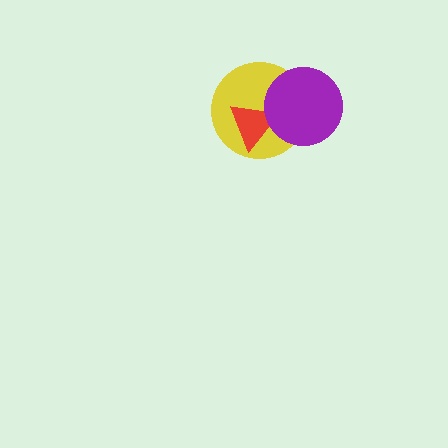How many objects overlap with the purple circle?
2 objects overlap with the purple circle.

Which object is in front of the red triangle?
The purple circle is in front of the red triangle.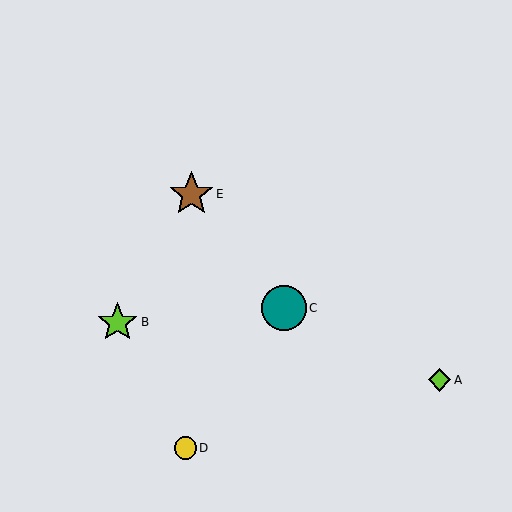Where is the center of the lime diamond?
The center of the lime diamond is at (439, 380).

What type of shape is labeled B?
Shape B is a lime star.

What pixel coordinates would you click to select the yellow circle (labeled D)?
Click at (185, 448) to select the yellow circle D.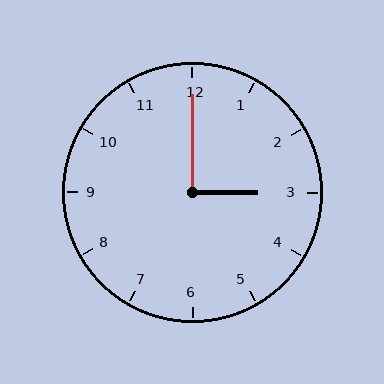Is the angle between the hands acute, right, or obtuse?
It is right.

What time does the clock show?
3:00.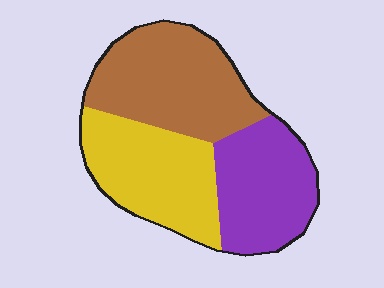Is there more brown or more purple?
Brown.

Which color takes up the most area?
Brown, at roughly 35%.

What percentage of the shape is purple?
Purple covers about 30% of the shape.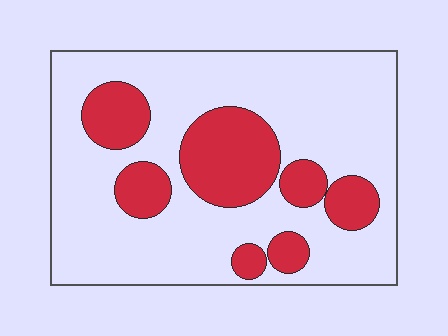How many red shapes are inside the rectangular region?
7.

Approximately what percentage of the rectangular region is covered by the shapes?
Approximately 25%.